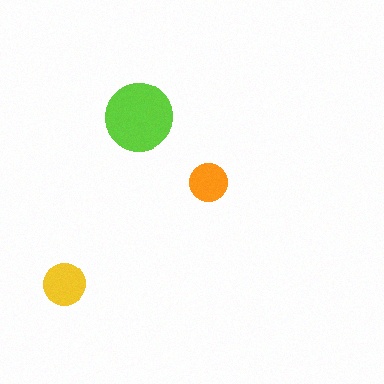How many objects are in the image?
There are 3 objects in the image.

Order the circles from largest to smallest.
the lime one, the yellow one, the orange one.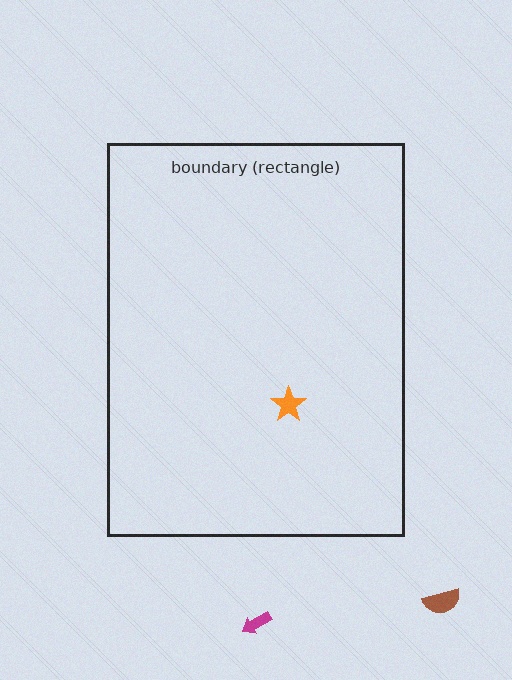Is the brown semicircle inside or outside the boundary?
Outside.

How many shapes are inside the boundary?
1 inside, 2 outside.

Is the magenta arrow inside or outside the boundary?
Outside.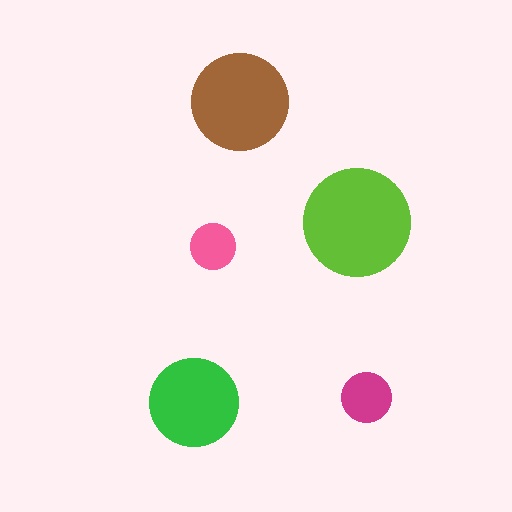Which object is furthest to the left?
The green circle is leftmost.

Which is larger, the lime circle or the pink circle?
The lime one.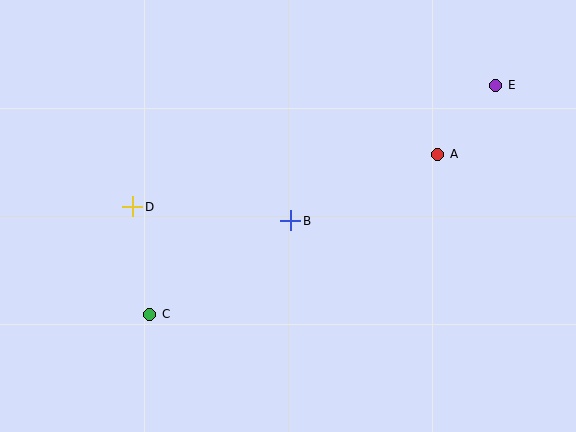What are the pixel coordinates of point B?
Point B is at (291, 221).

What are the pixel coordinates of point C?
Point C is at (150, 314).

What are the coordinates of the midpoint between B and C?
The midpoint between B and C is at (220, 267).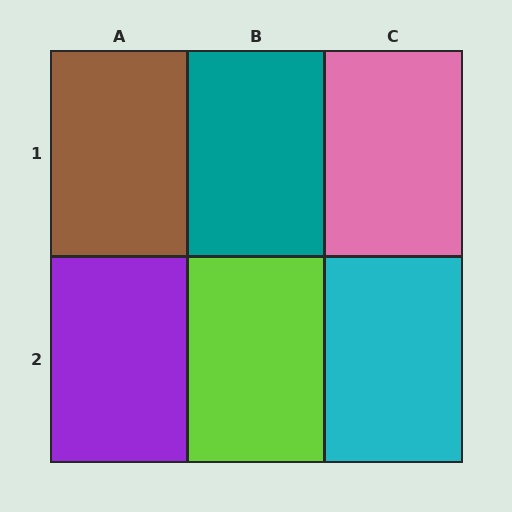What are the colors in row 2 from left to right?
Purple, lime, cyan.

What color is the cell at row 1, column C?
Pink.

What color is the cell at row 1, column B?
Teal.